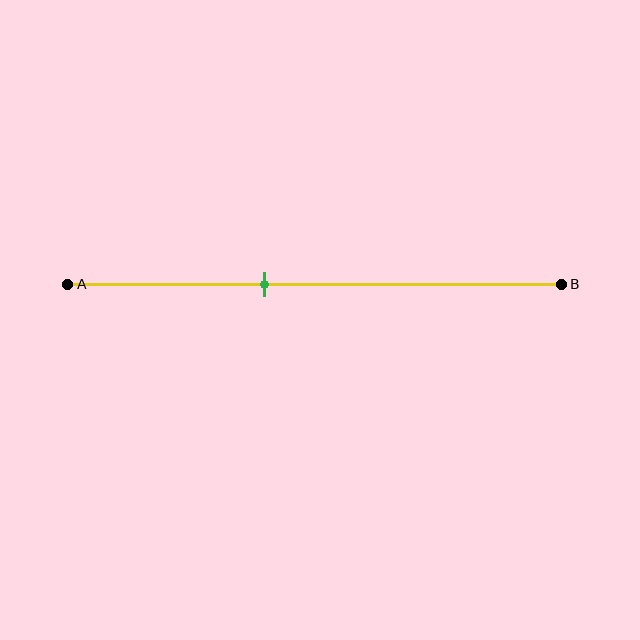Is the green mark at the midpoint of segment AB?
No, the mark is at about 40% from A, not at the 50% midpoint.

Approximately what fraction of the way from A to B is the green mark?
The green mark is approximately 40% of the way from A to B.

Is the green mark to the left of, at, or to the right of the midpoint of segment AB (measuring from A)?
The green mark is to the left of the midpoint of segment AB.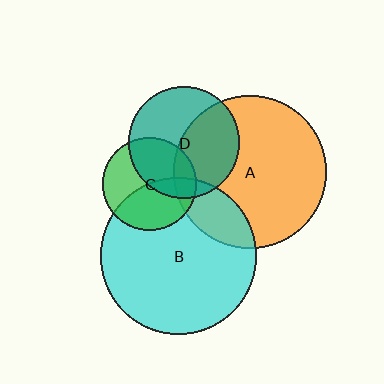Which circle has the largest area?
Circle B (cyan).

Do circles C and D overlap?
Yes.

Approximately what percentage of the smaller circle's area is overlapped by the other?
Approximately 45%.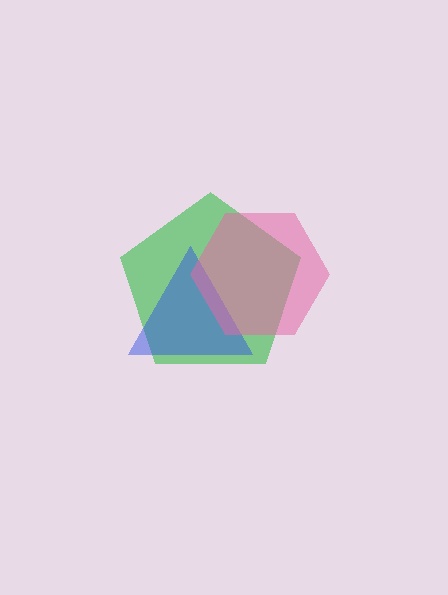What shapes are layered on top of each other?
The layered shapes are: a green pentagon, a blue triangle, a pink hexagon.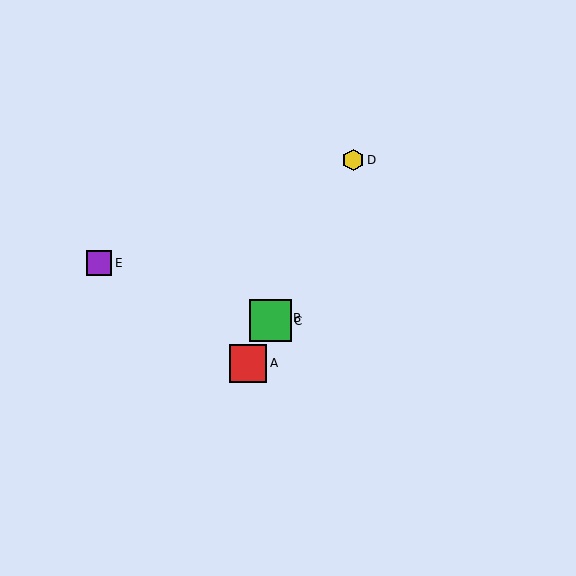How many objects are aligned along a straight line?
4 objects (A, B, C, D) are aligned along a straight line.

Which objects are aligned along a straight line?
Objects A, B, C, D are aligned along a straight line.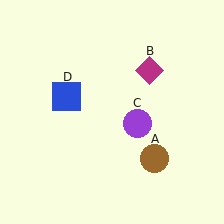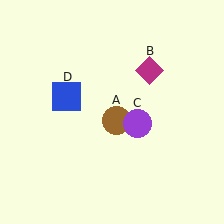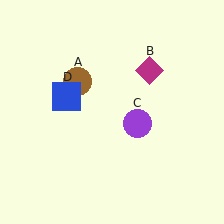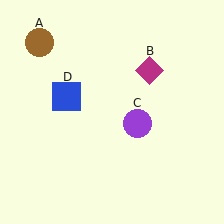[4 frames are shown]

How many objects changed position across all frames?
1 object changed position: brown circle (object A).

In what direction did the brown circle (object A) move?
The brown circle (object A) moved up and to the left.